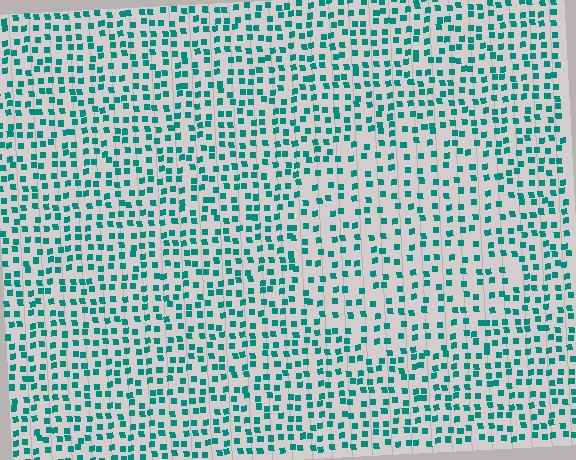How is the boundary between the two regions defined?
The boundary is defined by a change in element density (approximately 1.5x ratio). All elements are the same color, size, and shape.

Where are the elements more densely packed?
The elements are more densely packed outside the circle boundary.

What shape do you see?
I see a circle.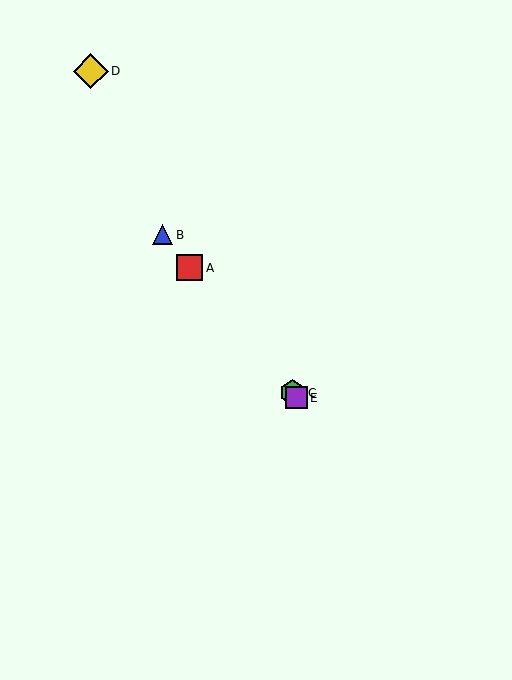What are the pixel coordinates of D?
Object D is at (91, 71).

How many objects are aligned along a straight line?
4 objects (A, B, C, E) are aligned along a straight line.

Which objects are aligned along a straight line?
Objects A, B, C, E are aligned along a straight line.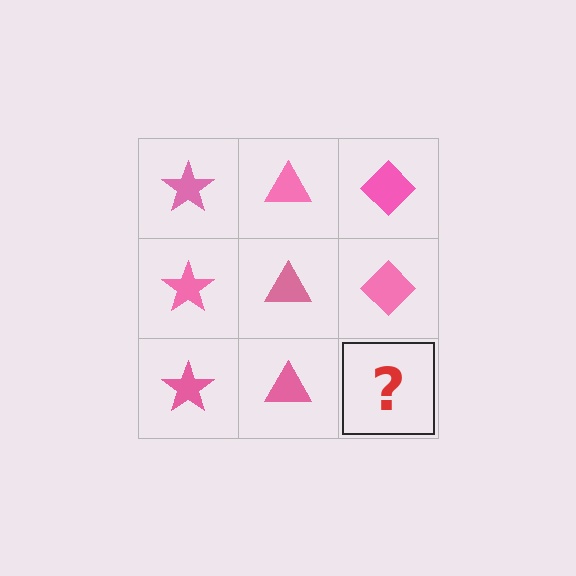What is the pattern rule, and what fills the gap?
The rule is that each column has a consistent shape. The gap should be filled with a pink diamond.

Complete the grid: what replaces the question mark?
The question mark should be replaced with a pink diamond.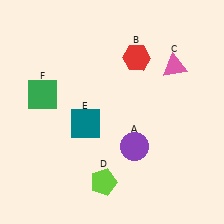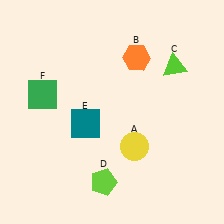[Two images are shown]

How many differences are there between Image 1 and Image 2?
There are 3 differences between the two images.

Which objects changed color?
A changed from purple to yellow. B changed from red to orange. C changed from pink to lime.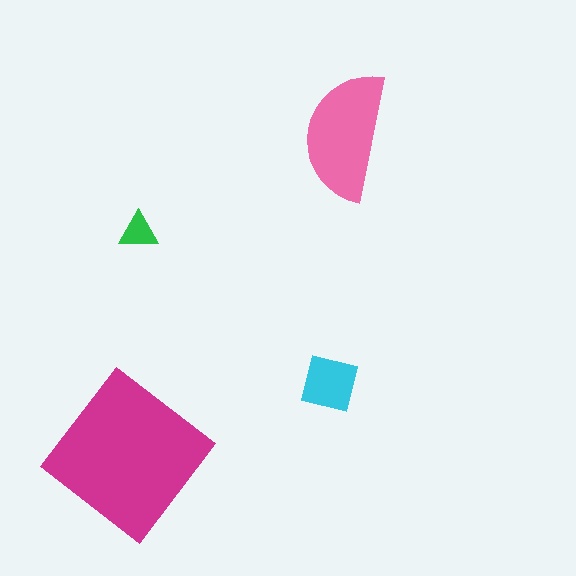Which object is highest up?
The pink semicircle is topmost.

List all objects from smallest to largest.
The green triangle, the cyan square, the pink semicircle, the magenta diamond.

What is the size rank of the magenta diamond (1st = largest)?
1st.